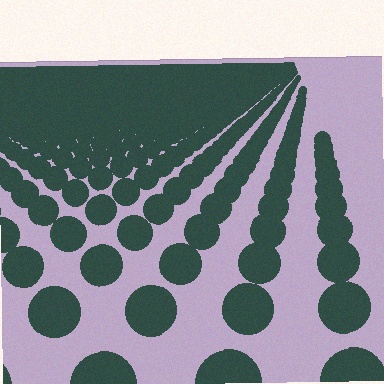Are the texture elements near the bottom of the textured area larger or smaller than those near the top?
Larger. Near the bottom, elements are closer to the viewer and appear at a bigger on-screen size.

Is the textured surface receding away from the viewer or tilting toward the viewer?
The surface is receding away from the viewer. Texture elements get smaller and denser toward the top.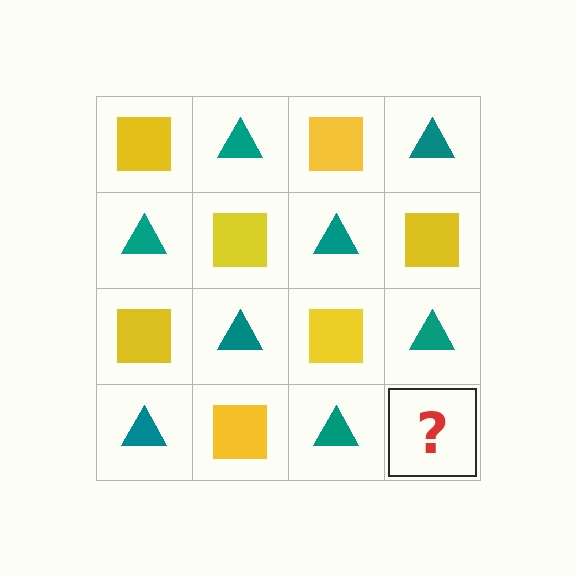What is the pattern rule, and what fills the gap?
The rule is that it alternates yellow square and teal triangle in a checkerboard pattern. The gap should be filled with a yellow square.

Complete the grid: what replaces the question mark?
The question mark should be replaced with a yellow square.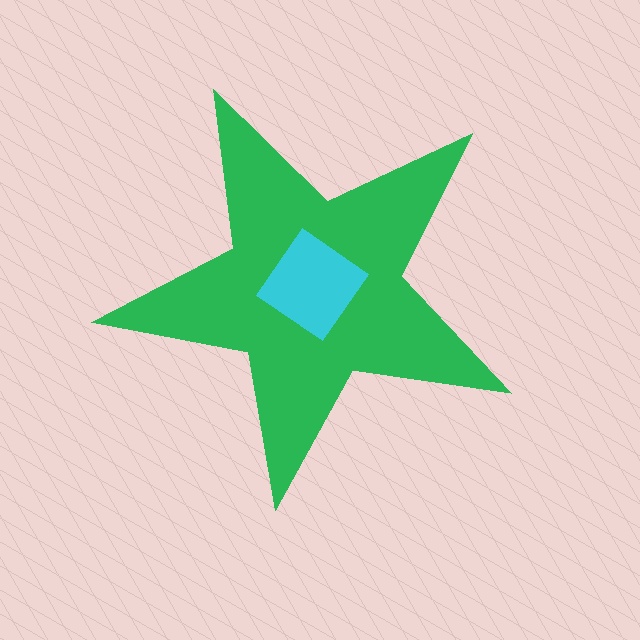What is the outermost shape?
The green star.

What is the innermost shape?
The cyan diamond.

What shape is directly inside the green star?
The cyan diamond.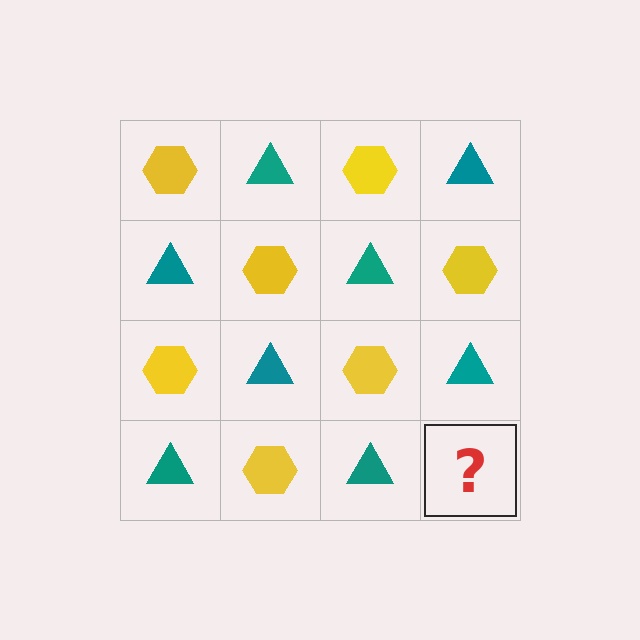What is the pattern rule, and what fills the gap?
The rule is that it alternates yellow hexagon and teal triangle in a checkerboard pattern. The gap should be filled with a yellow hexagon.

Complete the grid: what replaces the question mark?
The question mark should be replaced with a yellow hexagon.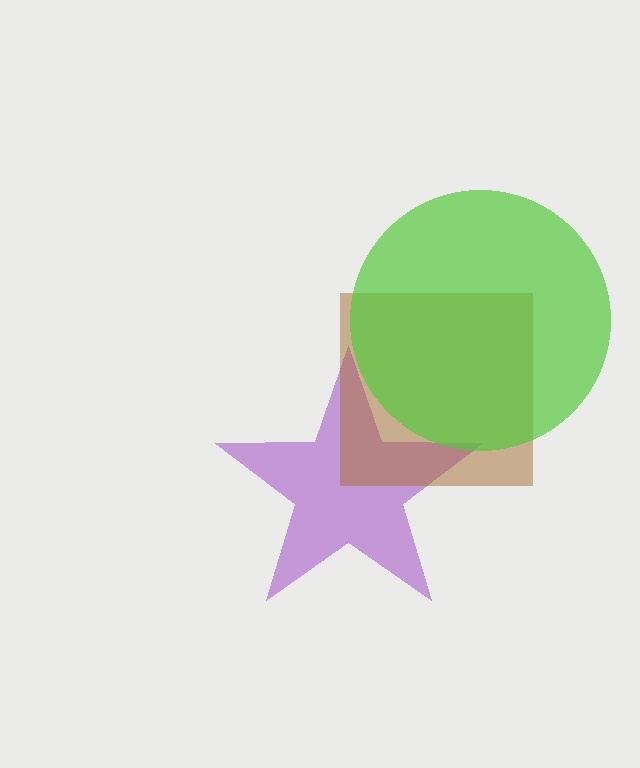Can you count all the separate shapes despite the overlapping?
Yes, there are 3 separate shapes.